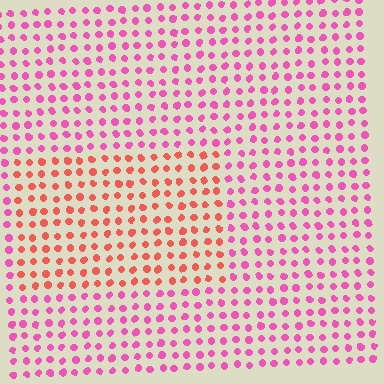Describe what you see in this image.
The image is filled with small pink elements in a uniform arrangement. A rectangle-shaped region is visible where the elements are tinted to a slightly different hue, forming a subtle color boundary.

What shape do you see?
I see a rectangle.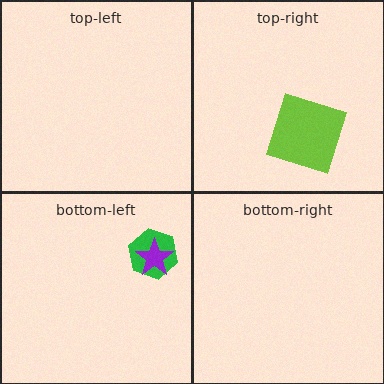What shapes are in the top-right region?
The lime square.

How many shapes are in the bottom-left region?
2.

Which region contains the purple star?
The bottom-left region.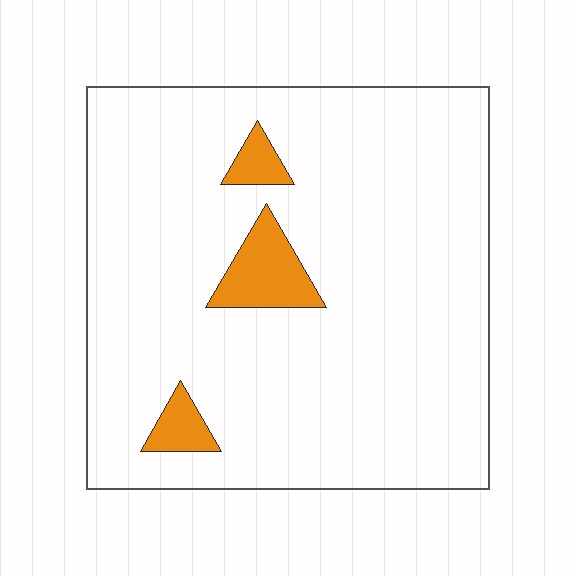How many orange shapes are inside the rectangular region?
3.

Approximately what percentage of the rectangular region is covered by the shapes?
Approximately 5%.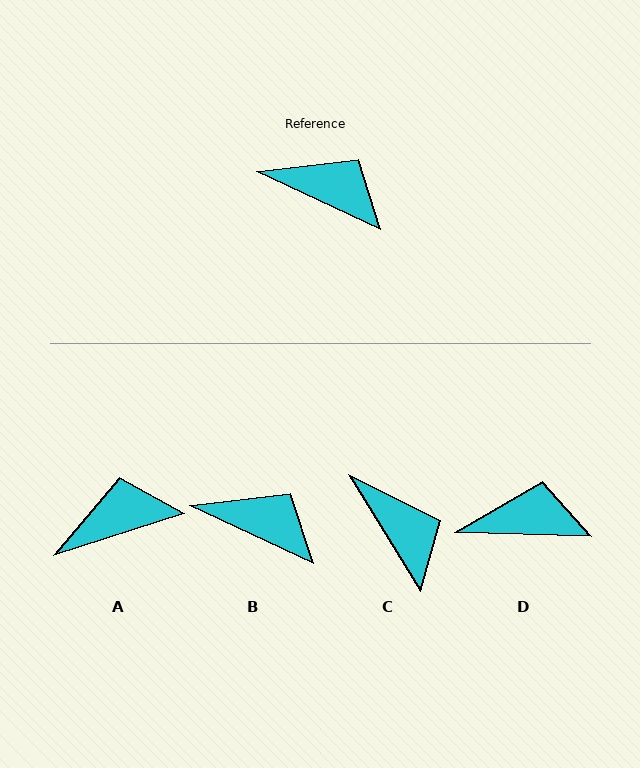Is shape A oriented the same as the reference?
No, it is off by about 43 degrees.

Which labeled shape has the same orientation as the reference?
B.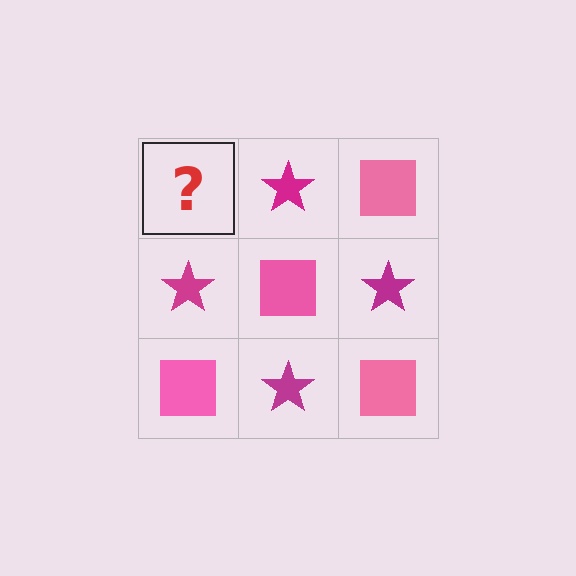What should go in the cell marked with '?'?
The missing cell should contain a pink square.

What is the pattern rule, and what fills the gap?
The rule is that it alternates pink square and magenta star in a checkerboard pattern. The gap should be filled with a pink square.